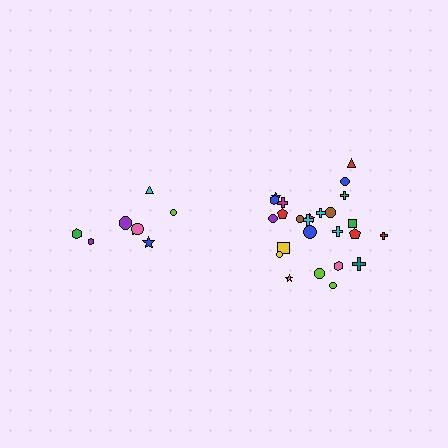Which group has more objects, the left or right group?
The right group.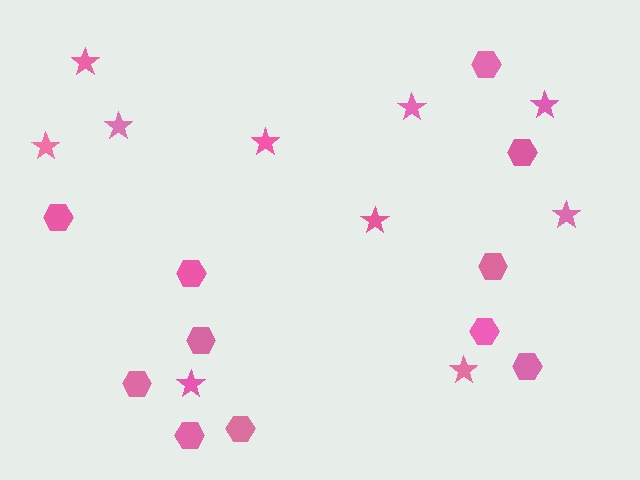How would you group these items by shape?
There are 2 groups: one group of stars (10) and one group of hexagons (11).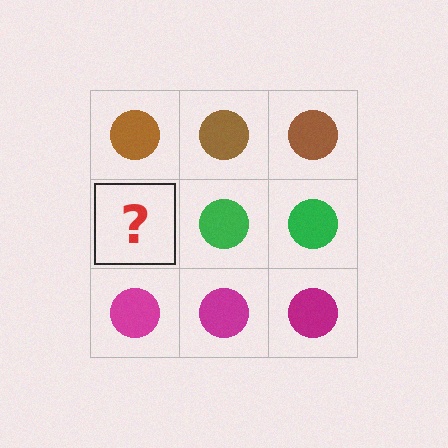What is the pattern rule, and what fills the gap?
The rule is that each row has a consistent color. The gap should be filled with a green circle.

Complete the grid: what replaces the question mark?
The question mark should be replaced with a green circle.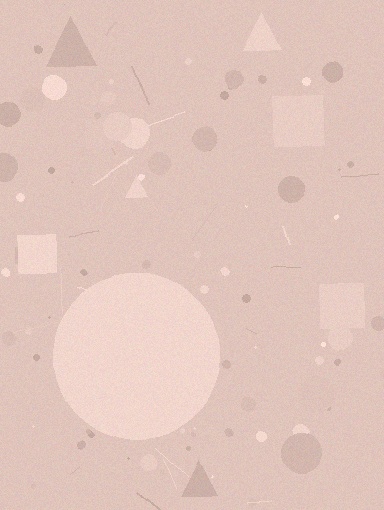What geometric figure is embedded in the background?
A circle is embedded in the background.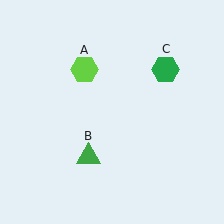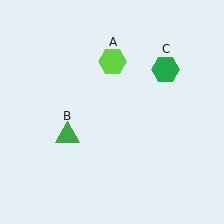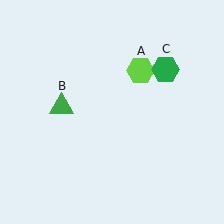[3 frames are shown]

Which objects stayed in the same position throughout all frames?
Green hexagon (object C) remained stationary.